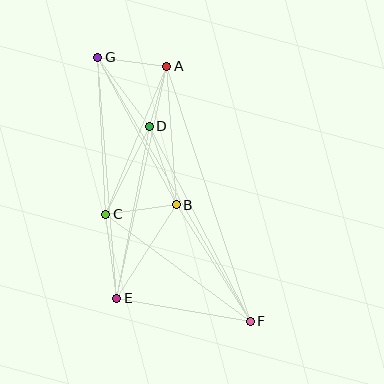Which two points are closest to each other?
Points A and D are closest to each other.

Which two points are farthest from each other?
Points F and G are farthest from each other.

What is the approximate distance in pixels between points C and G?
The distance between C and G is approximately 157 pixels.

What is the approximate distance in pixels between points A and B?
The distance between A and B is approximately 139 pixels.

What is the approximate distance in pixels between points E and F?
The distance between E and F is approximately 136 pixels.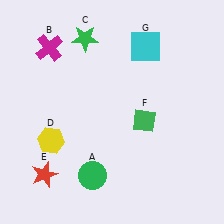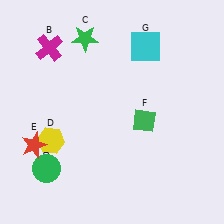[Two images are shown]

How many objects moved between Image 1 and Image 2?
2 objects moved between the two images.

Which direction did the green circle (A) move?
The green circle (A) moved left.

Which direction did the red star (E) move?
The red star (E) moved up.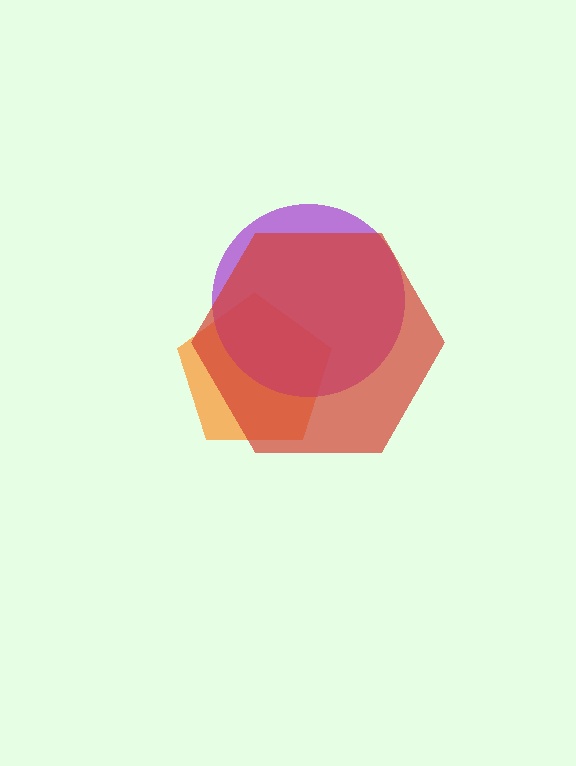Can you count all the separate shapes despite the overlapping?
Yes, there are 3 separate shapes.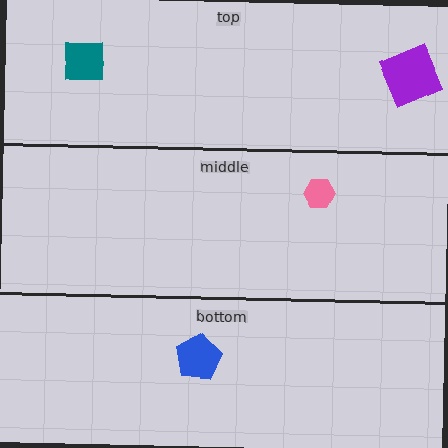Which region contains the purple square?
The top region.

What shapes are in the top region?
The purple square, the teal square.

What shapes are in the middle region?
The pink hexagon.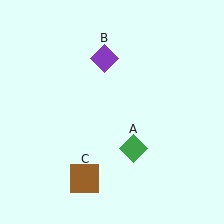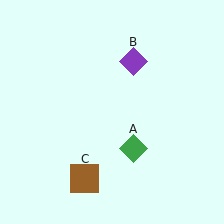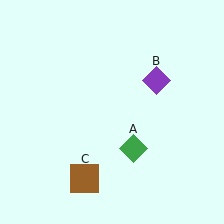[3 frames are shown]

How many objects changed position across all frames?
1 object changed position: purple diamond (object B).